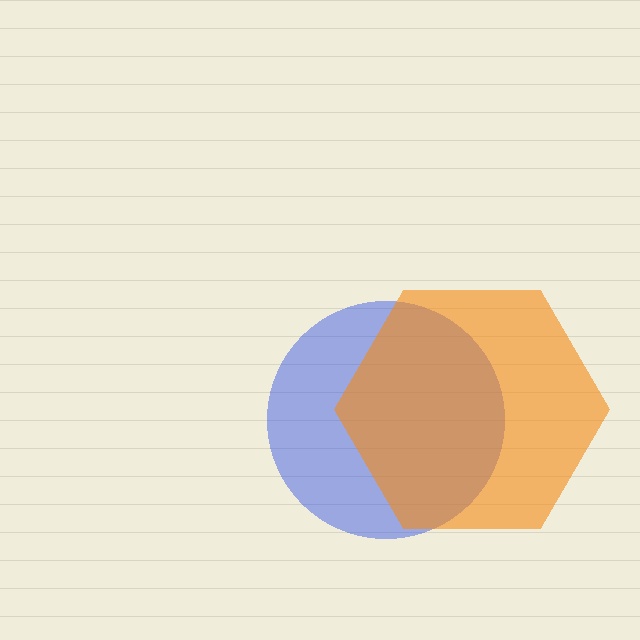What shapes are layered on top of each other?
The layered shapes are: a blue circle, an orange hexagon.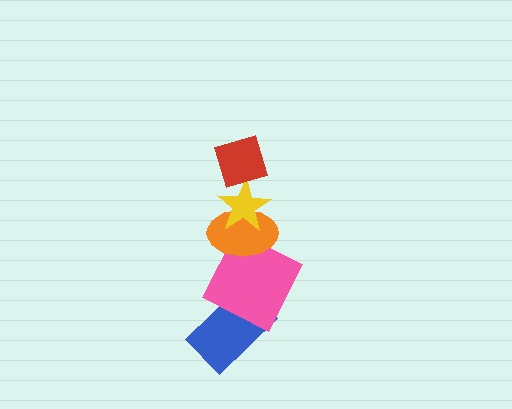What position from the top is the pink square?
The pink square is 4th from the top.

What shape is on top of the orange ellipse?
The yellow star is on top of the orange ellipse.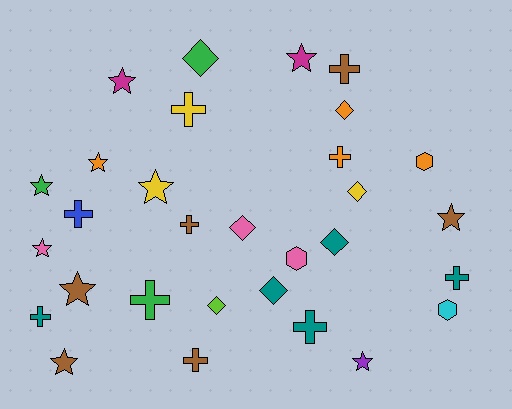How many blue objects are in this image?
There is 1 blue object.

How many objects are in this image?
There are 30 objects.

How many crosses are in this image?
There are 10 crosses.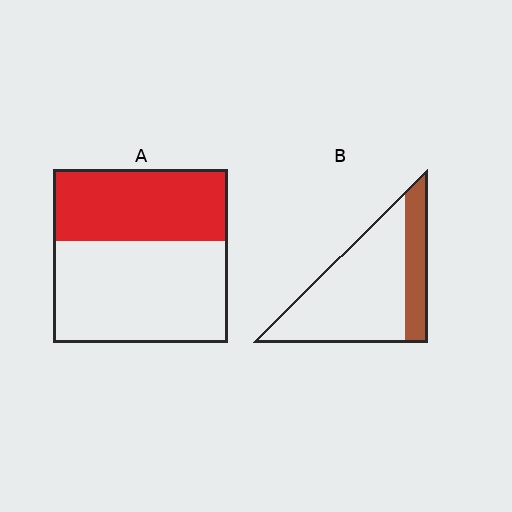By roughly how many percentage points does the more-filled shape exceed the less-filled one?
By roughly 15 percentage points (A over B).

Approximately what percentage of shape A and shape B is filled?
A is approximately 40% and B is approximately 25%.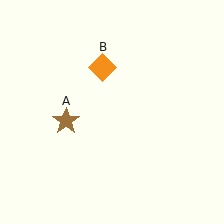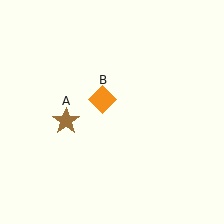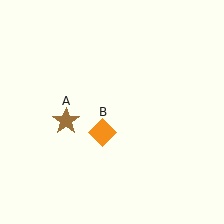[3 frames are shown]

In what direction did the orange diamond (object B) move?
The orange diamond (object B) moved down.